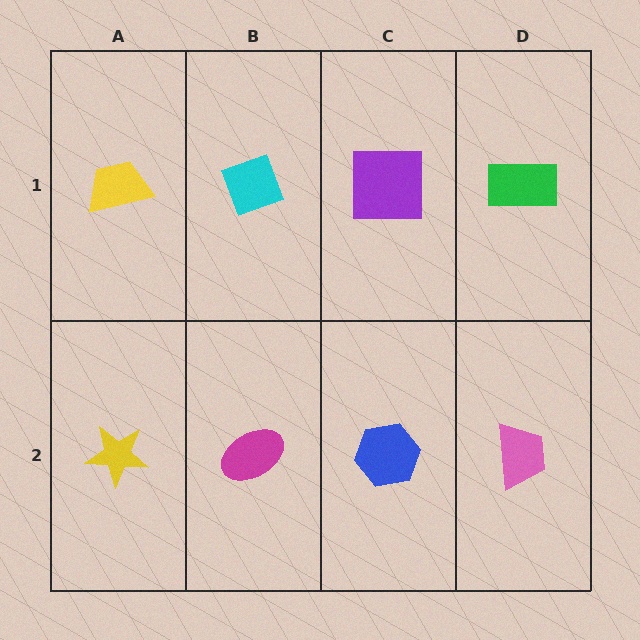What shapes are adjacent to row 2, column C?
A purple square (row 1, column C), a magenta ellipse (row 2, column B), a pink trapezoid (row 2, column D).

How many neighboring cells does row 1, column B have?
3.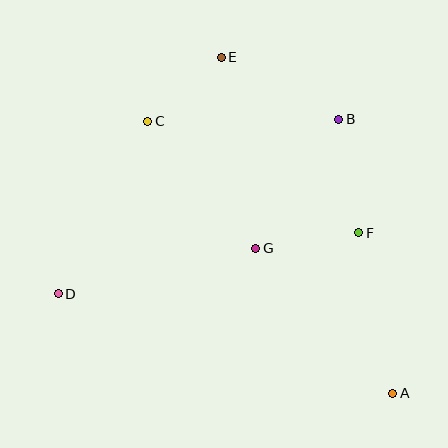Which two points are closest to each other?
Points C and E are closest to each other.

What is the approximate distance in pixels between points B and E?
The distance between B and E is approximately 133 pixels.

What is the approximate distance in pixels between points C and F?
The distance between C and F is approximately 239 pixels.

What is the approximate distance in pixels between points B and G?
The distance between B and G is approximately 153 pixels.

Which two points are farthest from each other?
Points A and E are farthest from each other.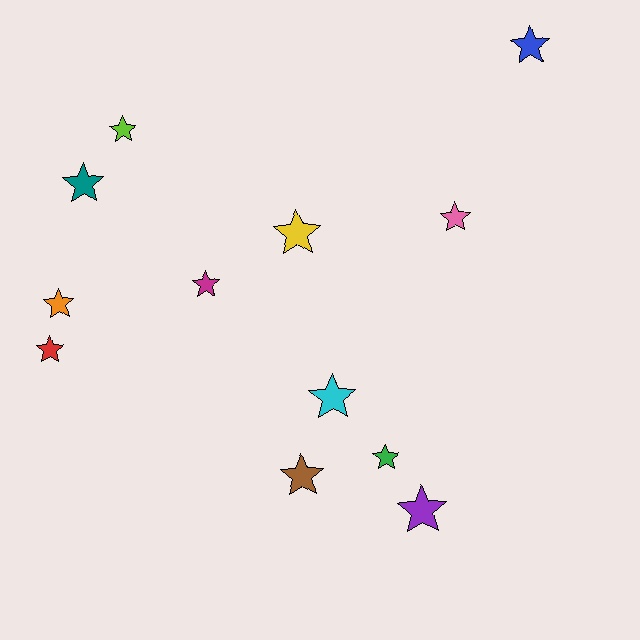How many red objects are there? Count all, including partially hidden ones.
There is 1 red object.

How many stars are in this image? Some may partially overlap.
There are 12 stars.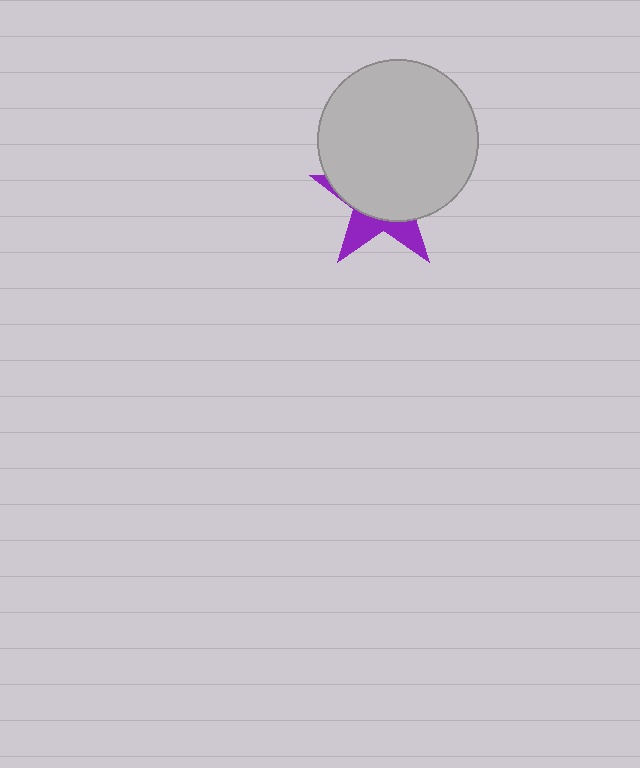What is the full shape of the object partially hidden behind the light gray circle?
The partially hidden object is a purple star.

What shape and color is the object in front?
The object in front is a light gray circle.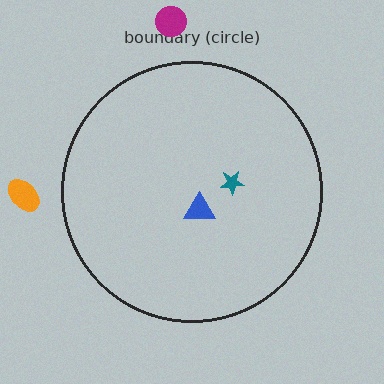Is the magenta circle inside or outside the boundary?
Outside.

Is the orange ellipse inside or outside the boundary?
Outside.